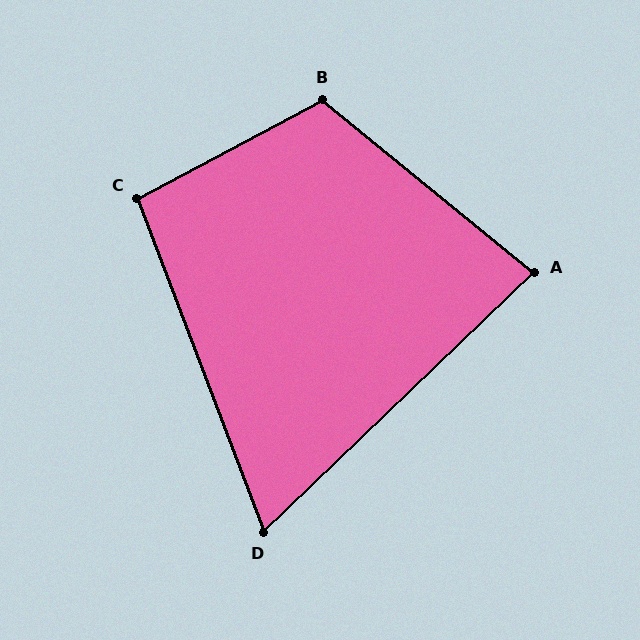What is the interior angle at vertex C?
Approximately 97 degrees (obtuse).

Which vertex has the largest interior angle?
B, at approximately 113 degrees.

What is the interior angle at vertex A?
Approximately 83 degrees (acute).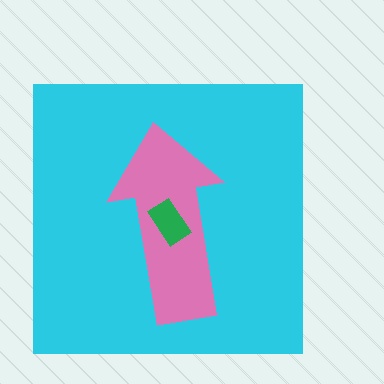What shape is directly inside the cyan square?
The pink arrow.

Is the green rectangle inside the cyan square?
Yes.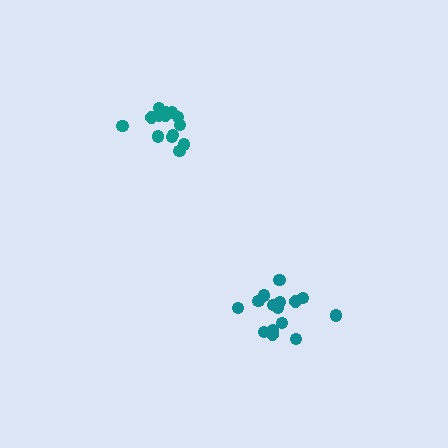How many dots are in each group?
Group 1: 16 dots, Group 2: 14 dots (30 total).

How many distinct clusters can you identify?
There are 2 distinct clusters.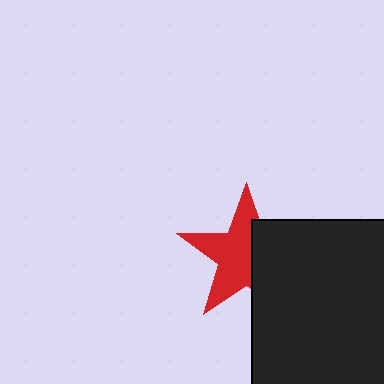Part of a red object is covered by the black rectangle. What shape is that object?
It is a star.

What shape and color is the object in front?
The object in front is a black rectangle.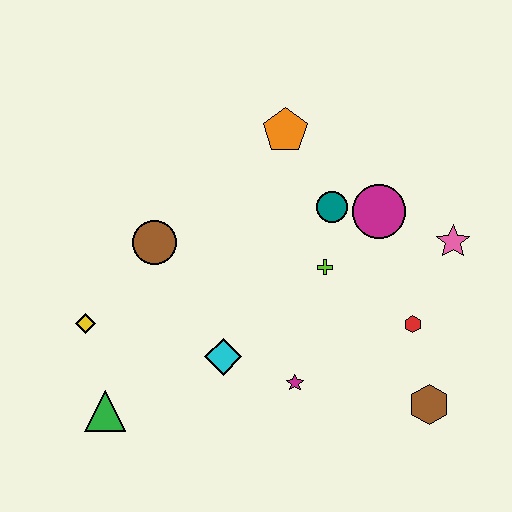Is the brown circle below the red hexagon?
No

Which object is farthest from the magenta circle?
The green triangle is farthest from the magenta circle.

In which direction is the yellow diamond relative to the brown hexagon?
The yellow diamond is to the left of the brown hexagon.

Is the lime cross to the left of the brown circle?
No